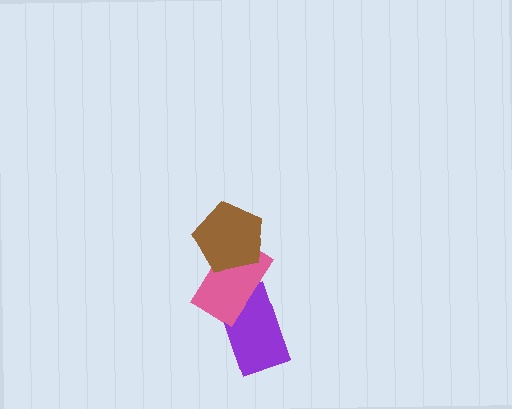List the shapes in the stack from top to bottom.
From top to bottom: the brown pentagon, the pink rectangle, the purple rectangle.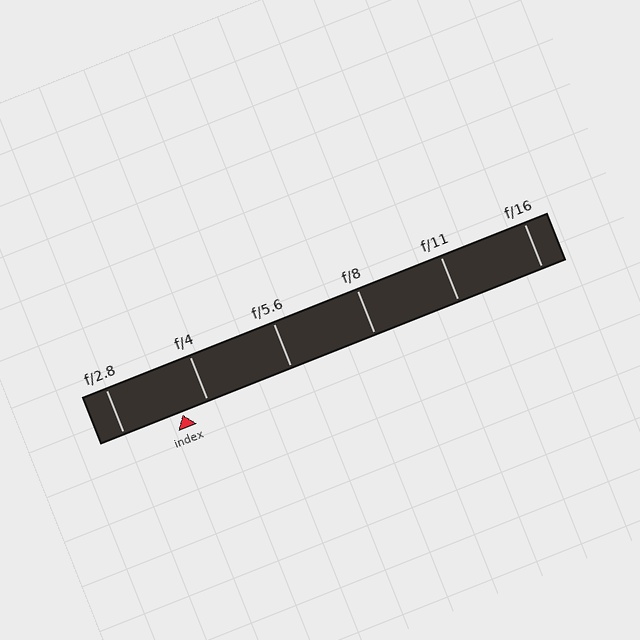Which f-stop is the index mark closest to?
The index mark is closest to f/4.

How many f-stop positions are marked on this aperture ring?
There are 6 f-stop positions marked.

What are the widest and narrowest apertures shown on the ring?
The widest aperture shown is f/2.8 and the narrowest is f/16.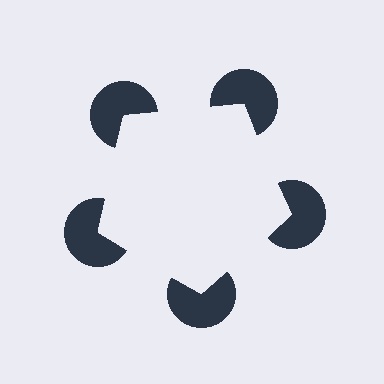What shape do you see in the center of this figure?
An illusory pentagon — its edges are inferred from the aligned wedge cuts in the pac-man discs, not physically drawn.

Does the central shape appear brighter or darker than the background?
It typically appears slightly brighter than the background, even though no actual brightness change is drawn.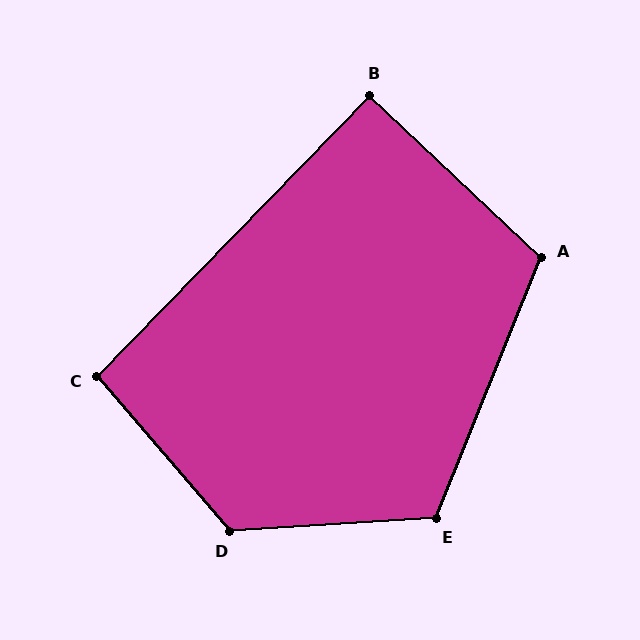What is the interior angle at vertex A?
Approximately 111 degrees (obtuse).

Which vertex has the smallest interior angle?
B, at approximately 91 degrees.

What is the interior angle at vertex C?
Approximately 95 degrees (obtuse).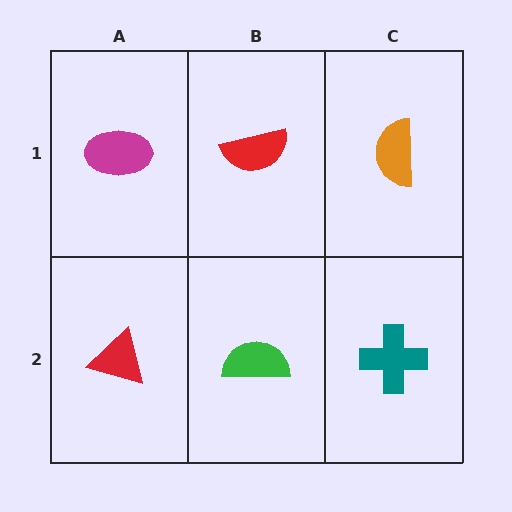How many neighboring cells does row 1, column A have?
2.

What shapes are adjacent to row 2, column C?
An orange semicircle (row 1, column C), a green semicircle (row 2, column B).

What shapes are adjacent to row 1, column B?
A green semicircle (row 2, column B), a magenta ellipse (row 1, column A), an orange semicircle (row 1, column C).